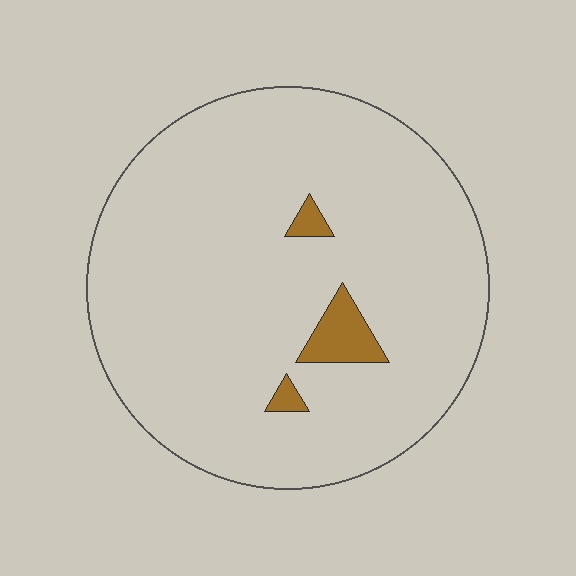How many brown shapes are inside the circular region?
3.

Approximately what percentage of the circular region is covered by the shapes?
Approximately 5%.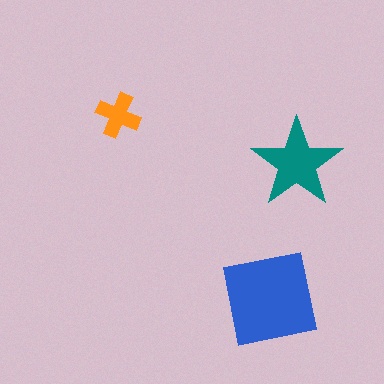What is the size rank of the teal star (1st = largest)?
2nd.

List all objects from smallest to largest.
The orange cross, the teal star, the blue square.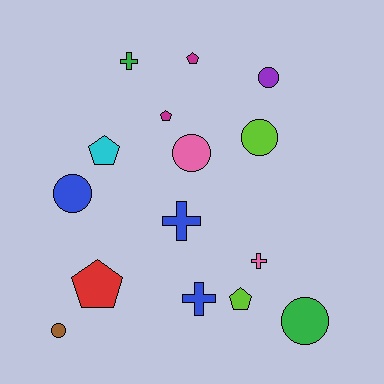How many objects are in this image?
There are 15 objects.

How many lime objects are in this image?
There are 2 lime objects.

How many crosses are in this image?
There are 4 crosses.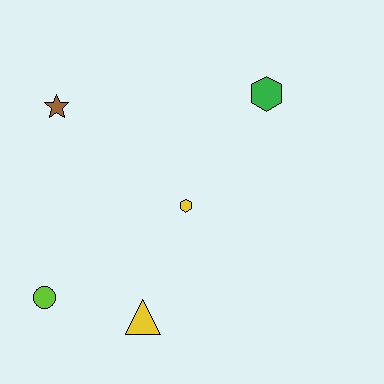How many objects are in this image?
There are 5 objects.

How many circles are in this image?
There is 1 circle.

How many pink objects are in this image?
There are no pink objects.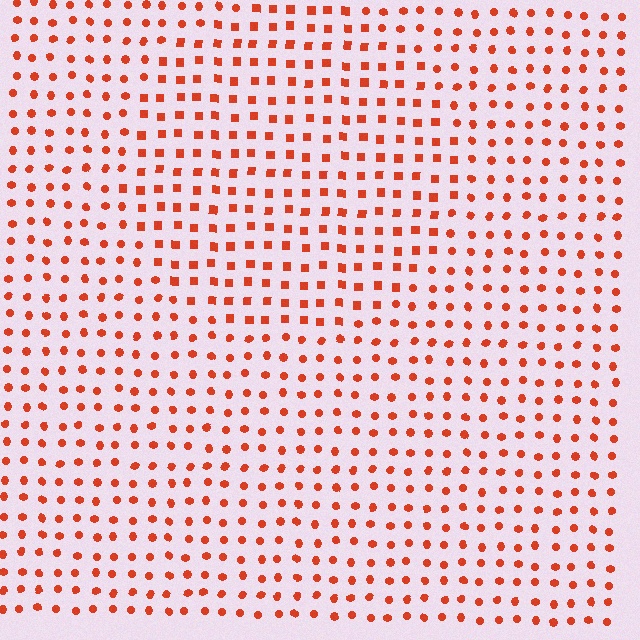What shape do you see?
I see a circle.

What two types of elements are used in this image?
The image uses squares inside the circle region and circles outside it.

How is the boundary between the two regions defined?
The boundary is defined by a change in element shape: squares inside vs. circles outside. All elements share the same color and spacing.